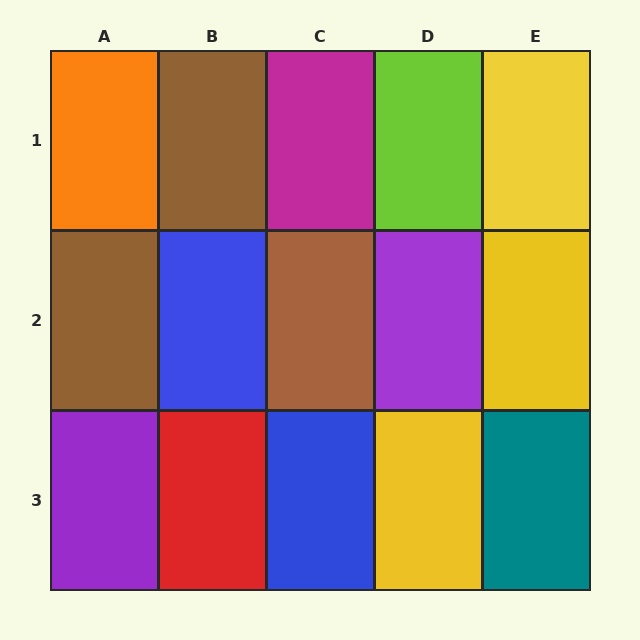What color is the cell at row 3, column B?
Red.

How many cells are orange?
1 cell is orange.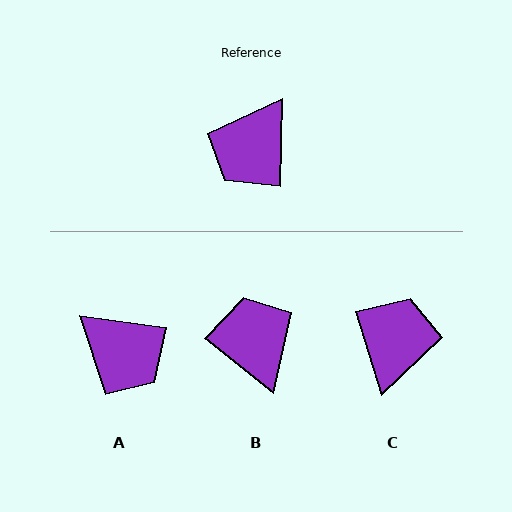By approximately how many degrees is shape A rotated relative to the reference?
Approximately 83 degrees counter-clockwise.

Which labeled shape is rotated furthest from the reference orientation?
C, about 161 degrees away.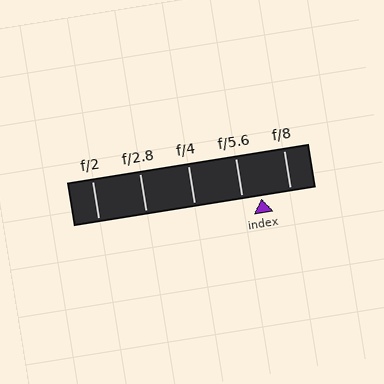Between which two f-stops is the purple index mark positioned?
The index mark is between f/5.6 and f/8.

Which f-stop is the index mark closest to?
The index mark is closest to f/5.6.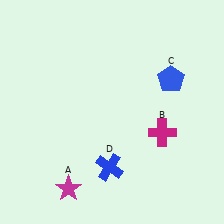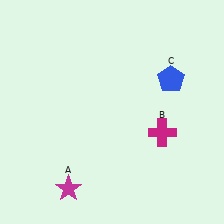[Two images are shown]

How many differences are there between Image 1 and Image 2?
There is 1 difference between the two images.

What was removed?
The blue cross (D) was removed in Image 2.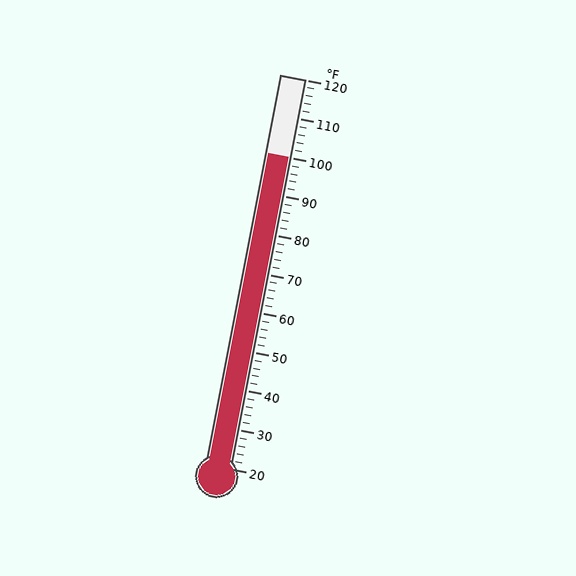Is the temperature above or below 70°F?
The temperature is above 70°F.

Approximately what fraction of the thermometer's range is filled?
The thermometer is filled to approximately 80% of its range.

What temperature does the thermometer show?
The thermometer shows approximately 100°F.